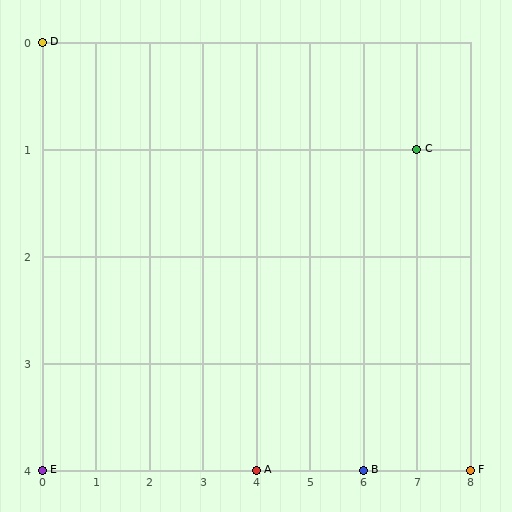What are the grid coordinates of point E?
Point E is at grid coordinates (0, 4).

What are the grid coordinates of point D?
Point D is at grid coordinates (0, 0).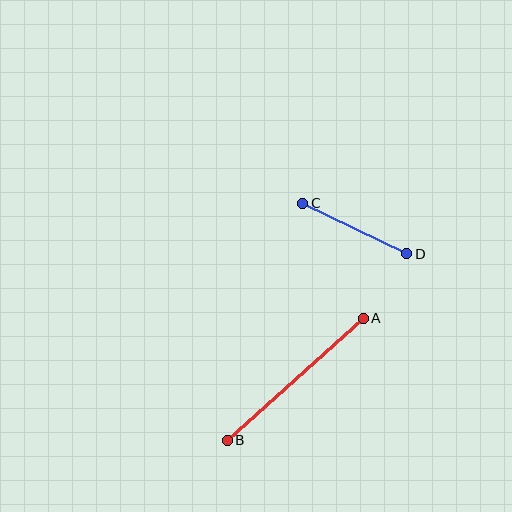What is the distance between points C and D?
The distance is approximately 116 pixels.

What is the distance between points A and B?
The distance is approximately 183 pixels.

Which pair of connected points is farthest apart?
Points A and B are farthest apart.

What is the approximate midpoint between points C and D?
The midpoint is at approximately (355, 229) pixels.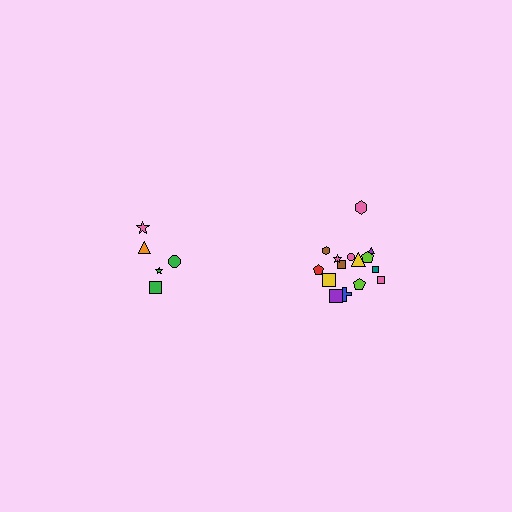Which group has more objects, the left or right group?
The right group.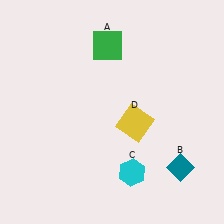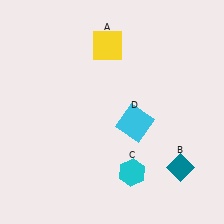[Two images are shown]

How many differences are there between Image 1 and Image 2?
There are 2 differences between the two images.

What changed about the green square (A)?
In Image 1, A is green. In Image 2, it changed to yellow.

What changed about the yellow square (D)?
In Image 1, D is yellow. In Image 2, it changed to cyan.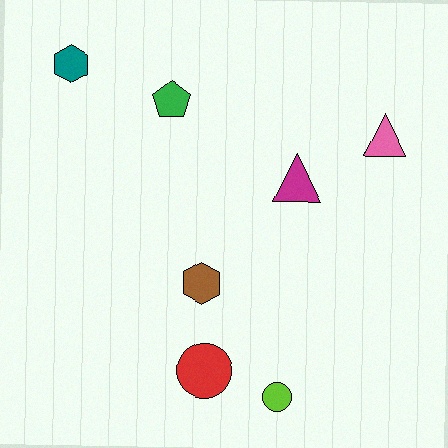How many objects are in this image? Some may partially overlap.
There are 7 objects.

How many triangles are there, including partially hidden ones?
There are 2 triangles.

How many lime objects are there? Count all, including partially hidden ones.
There is 1 lime object.